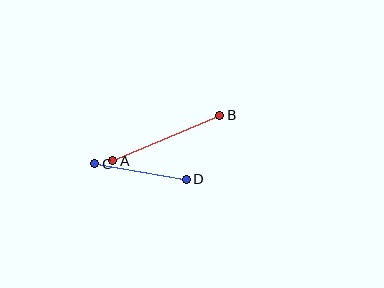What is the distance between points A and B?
The distance is approximately 116 pixels.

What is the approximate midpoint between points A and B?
The midpoint is at approximately (166, 138) pixels.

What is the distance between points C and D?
The distance is approximately 93 pixels.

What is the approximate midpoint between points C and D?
The midpoint is at approximately (140, 172) pixels.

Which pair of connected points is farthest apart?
Points A and B are farthest apart.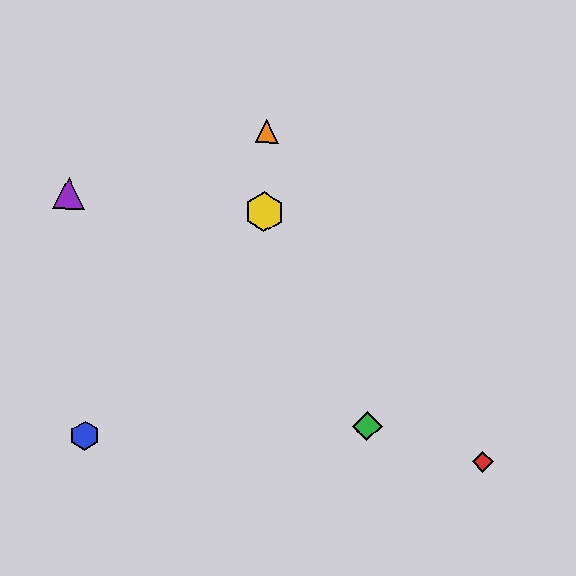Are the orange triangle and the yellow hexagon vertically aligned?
Yes, both are at x≈267.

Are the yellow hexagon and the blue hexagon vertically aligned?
No, the yellow hexagon is at x≈265 and the blue hexagon is at x≈85.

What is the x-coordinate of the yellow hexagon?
The yellow hexagon is at x≈265.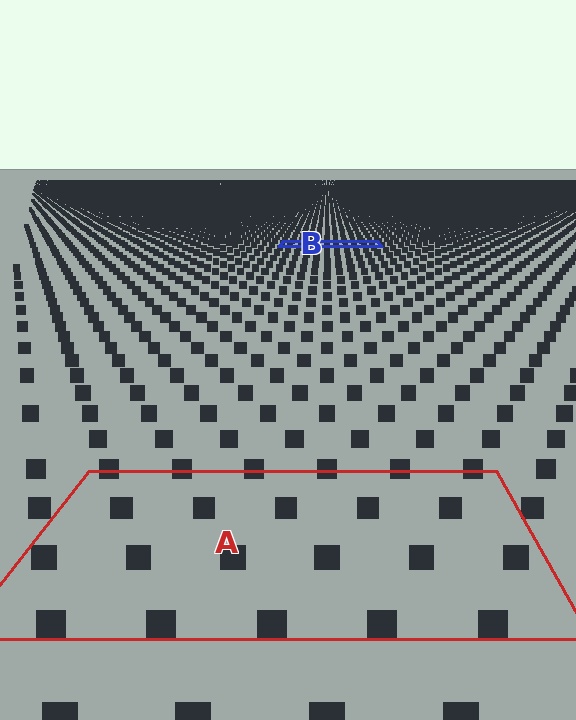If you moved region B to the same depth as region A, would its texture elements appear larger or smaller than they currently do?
They would appear larger. At a closer depth, the same texture elements are projected at a bigger on-screen size.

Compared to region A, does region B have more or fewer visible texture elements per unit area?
Region B has more texture elements per unit area — they are packed more densely because it is farther away.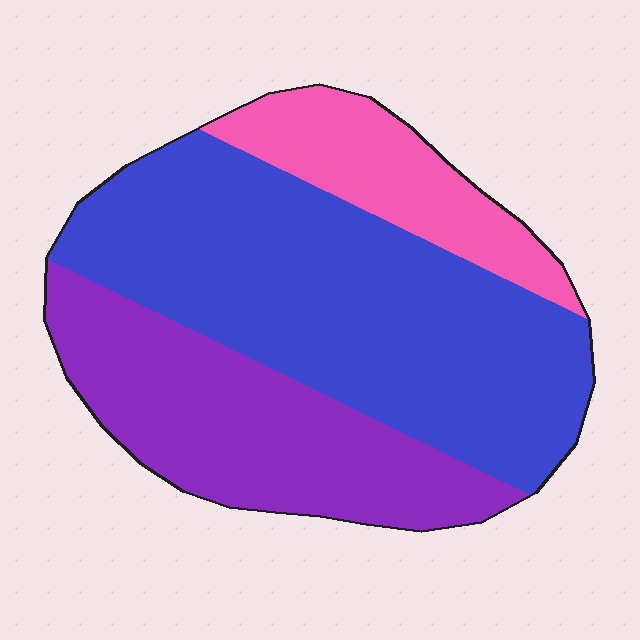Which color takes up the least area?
Pink, at roughly 15%.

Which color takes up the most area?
Blue, at roughly 55%.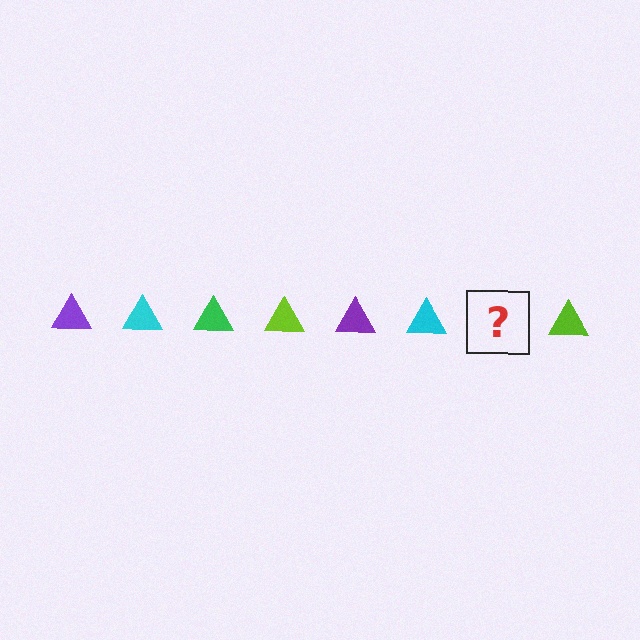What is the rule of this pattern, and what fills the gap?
The rule is that the pattern cycles through purple, cyan, green, lime triangles. The gap should be filled with a green triangle.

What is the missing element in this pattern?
The missing element is a green triangle.